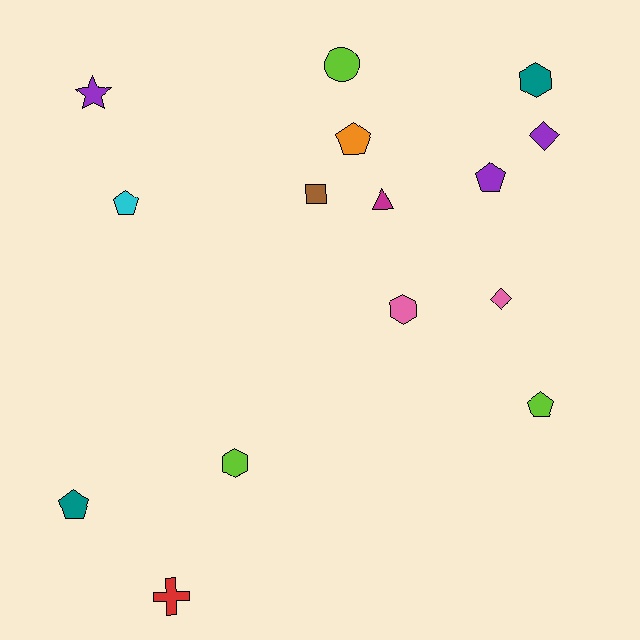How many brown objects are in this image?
There is 1 brown object.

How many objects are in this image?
There are 15 objects.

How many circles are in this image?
There is 1 circle.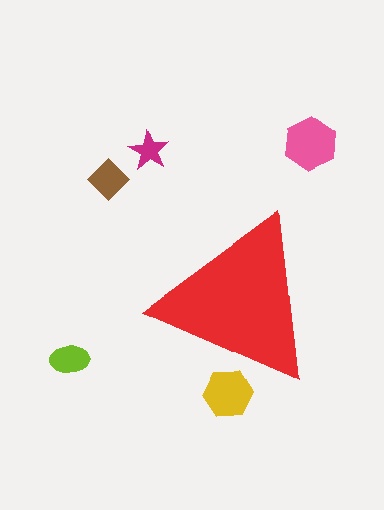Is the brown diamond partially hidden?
No, the brown diamond is fully visible.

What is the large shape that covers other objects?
A red triangle.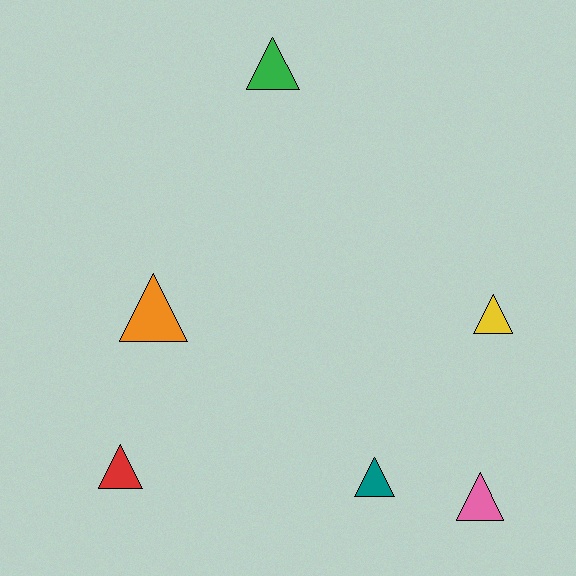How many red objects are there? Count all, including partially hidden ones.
There is 1 red object.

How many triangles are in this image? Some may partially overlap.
There are 6 triangles.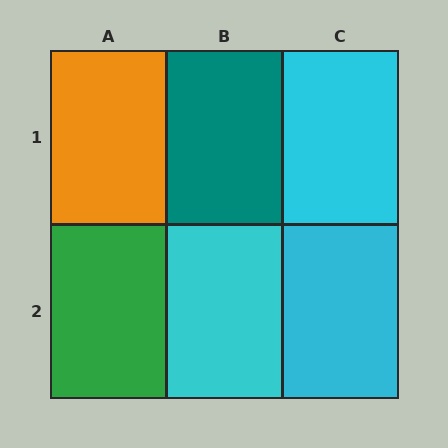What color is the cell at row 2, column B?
Cyan.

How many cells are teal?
1 cell is teal.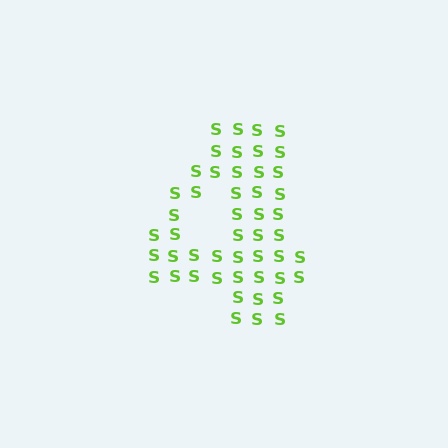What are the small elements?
The small elements are letter S's.